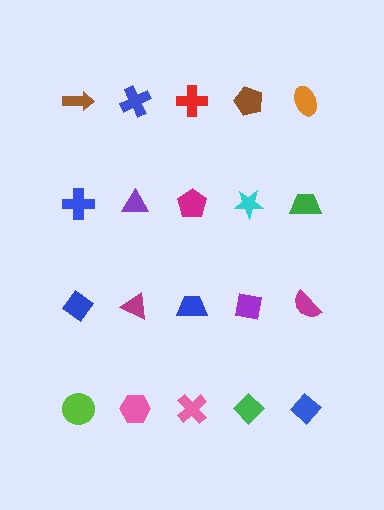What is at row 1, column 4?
A brown pentagon.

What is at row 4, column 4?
A green diamond.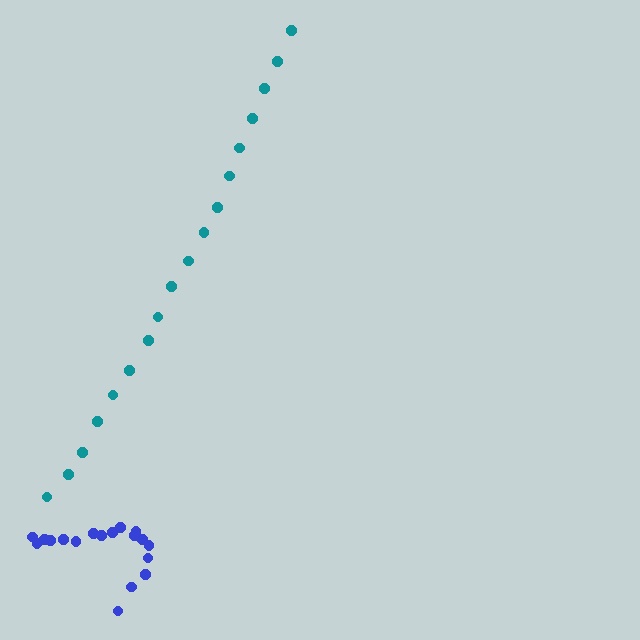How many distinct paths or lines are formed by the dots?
There are 2 distinct paths.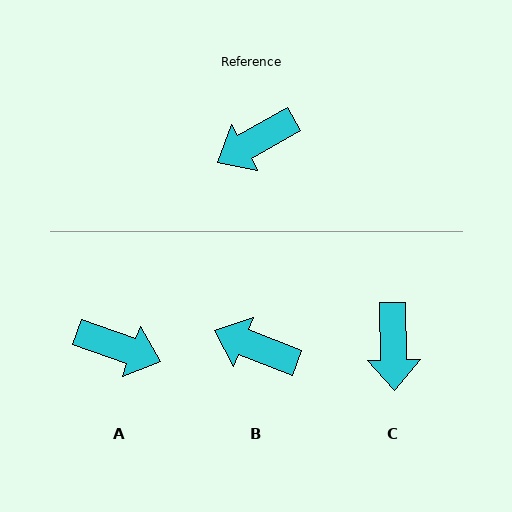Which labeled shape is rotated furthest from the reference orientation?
A, about 131 degrees away.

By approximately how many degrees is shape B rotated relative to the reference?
Approximately 51 degrees clockwise.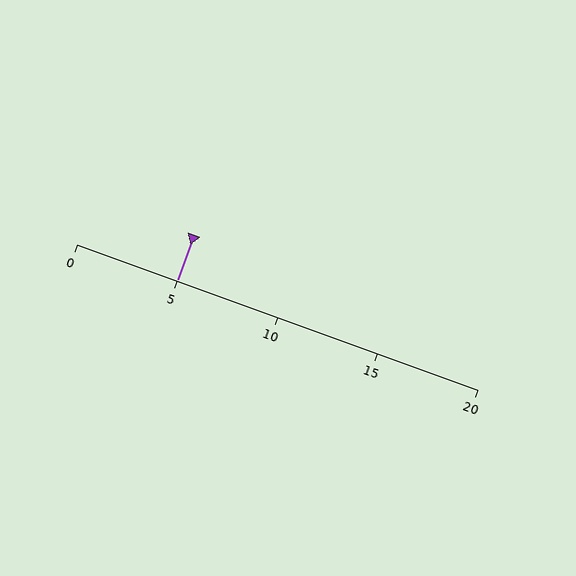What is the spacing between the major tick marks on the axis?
The major ticks are spaced 5 apart.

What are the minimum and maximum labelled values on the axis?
The axis runs from 0 to 20.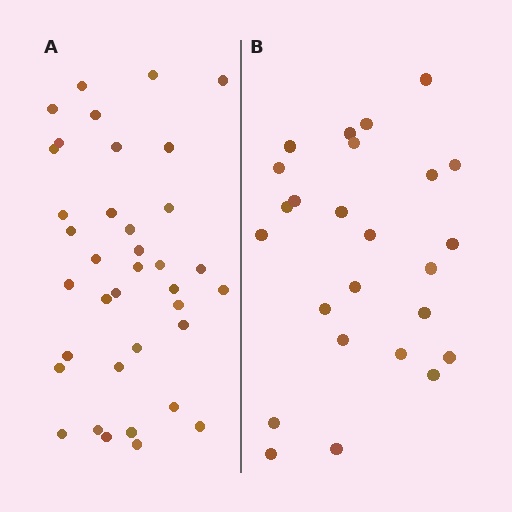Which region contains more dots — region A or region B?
Region A (the left region) has more dots.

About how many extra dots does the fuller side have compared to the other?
Region A has roughly 12 or so more dots than region B.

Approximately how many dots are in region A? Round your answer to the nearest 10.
About 40 dots. (The exact count is 37, which rounds to 40.)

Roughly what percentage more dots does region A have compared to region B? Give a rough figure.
About 50% more.